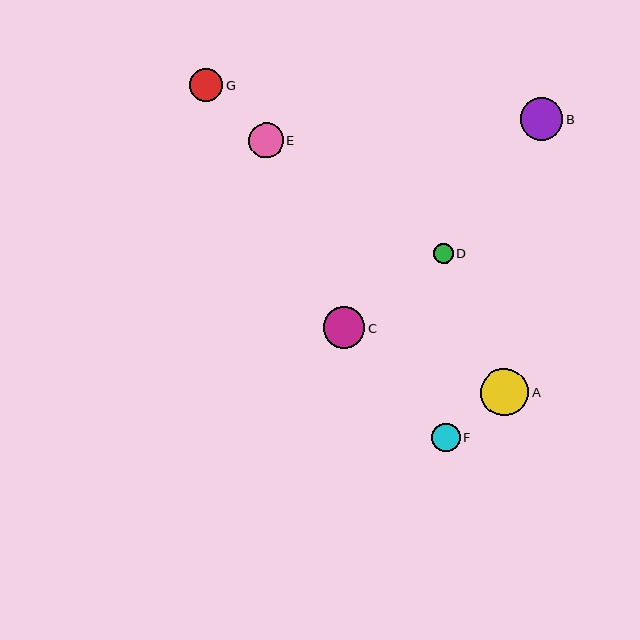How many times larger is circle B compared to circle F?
Circle B is approximately 1.5 times the size of circle F.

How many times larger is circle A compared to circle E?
Circle A is approximately 1.4 times the size of circle E.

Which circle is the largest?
Circle A is the largest with a size of approximately 48 pixels.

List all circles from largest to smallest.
From largest to smallest: A, B, C, E, G, F, D.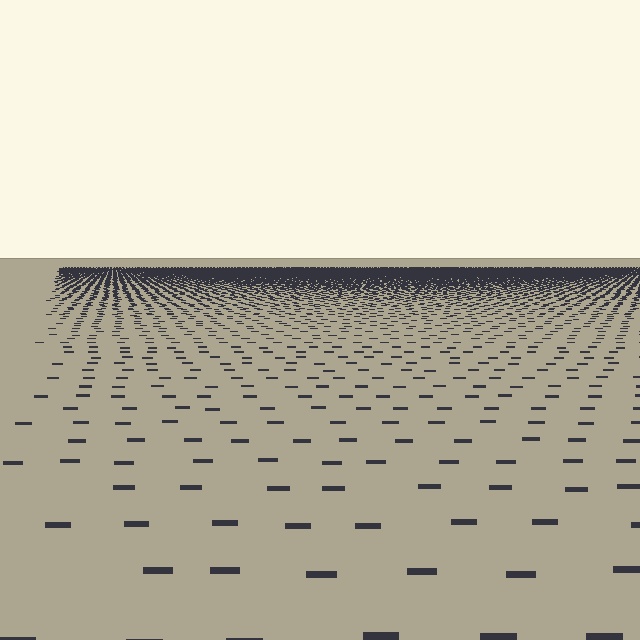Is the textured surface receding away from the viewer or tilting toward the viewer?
The surface is receding away from the viewer. Texture elements get smaller and denser toward the top.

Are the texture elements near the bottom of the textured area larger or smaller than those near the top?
Larger. Near the bottom, elements are closer to the viewer and appear at a bigger on-screen size.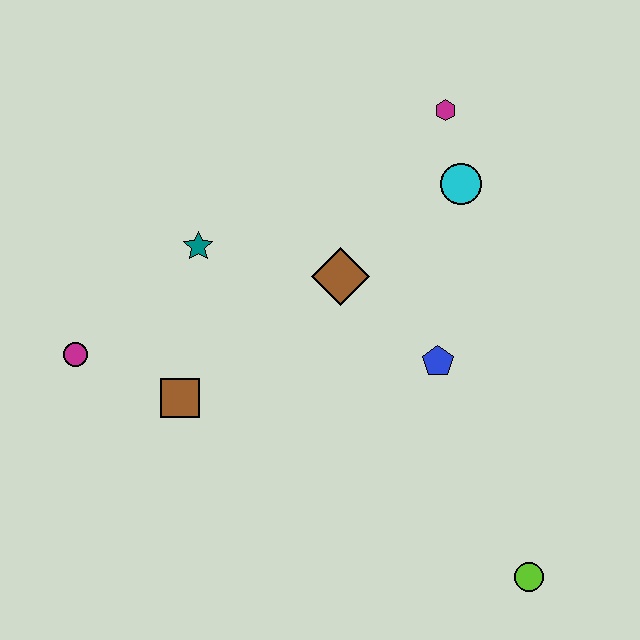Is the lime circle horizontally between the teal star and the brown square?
No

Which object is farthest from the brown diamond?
The lime circle is farthest from the brown diamond.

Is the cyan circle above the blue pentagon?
Yes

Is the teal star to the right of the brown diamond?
No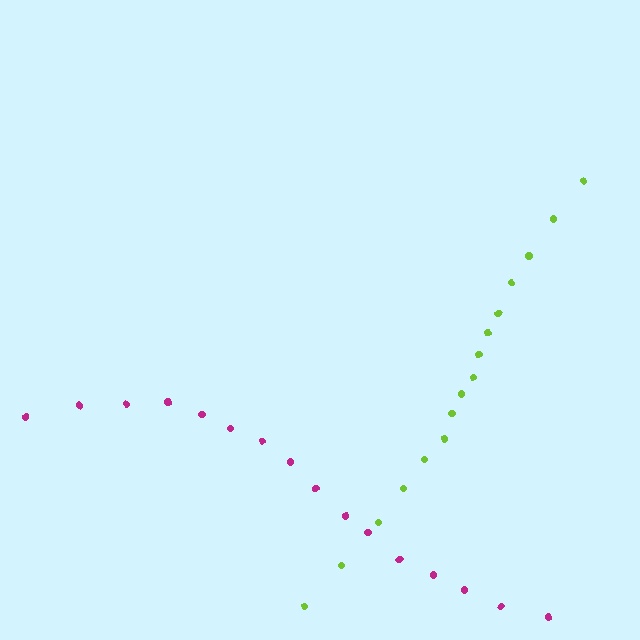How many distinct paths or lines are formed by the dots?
There are 2 distinct paths.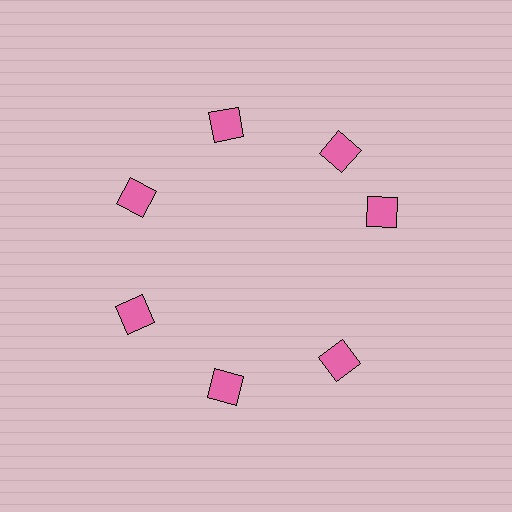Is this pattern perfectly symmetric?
No. The 7 pink squares are arranged in a ring, but one element near the 3 o'clock position is rotated out of alignment along the ring, breaking the 7-fold rotational symmetry.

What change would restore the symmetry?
The symmetry would be restored by rotating it back into even spacing with its neighbors so that all 7 squares sit at equal angles and equal distance from the center.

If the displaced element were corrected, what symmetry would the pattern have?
It would have 7-fold rotational symmetry — the pattern would map onto itself every 51 degrees.